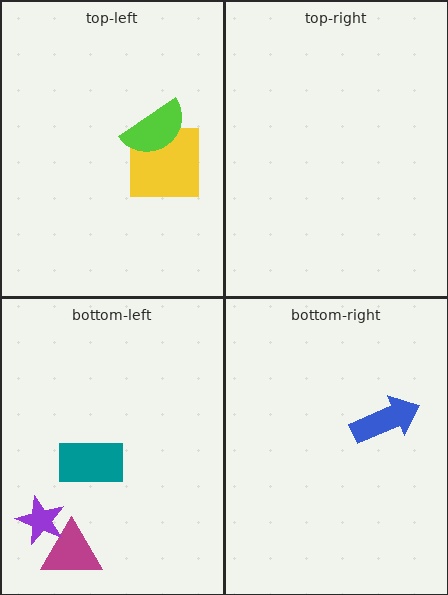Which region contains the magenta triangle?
The bottom-left region.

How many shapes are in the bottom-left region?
3.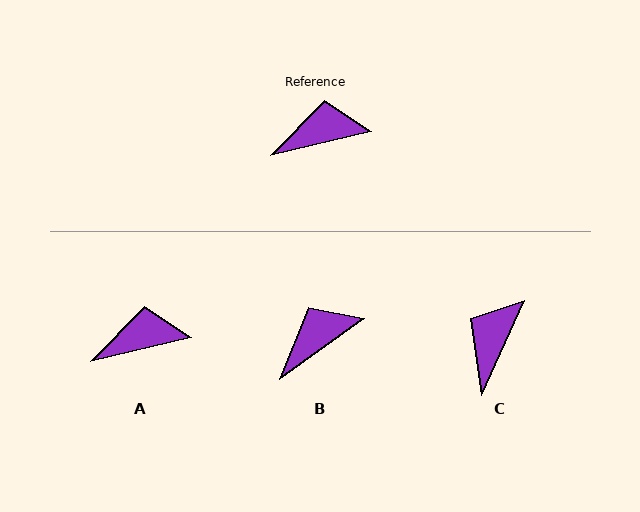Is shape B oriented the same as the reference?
No, it is off by about 23 degrees.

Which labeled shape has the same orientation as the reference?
A.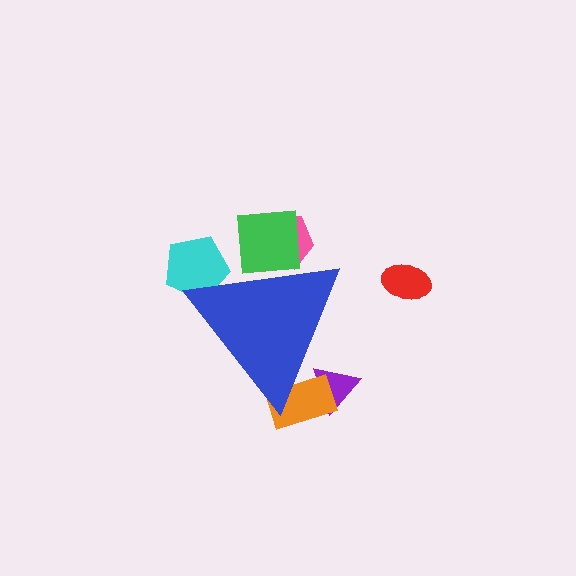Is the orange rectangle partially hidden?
Yes, the orange rectangle is partially hidden behind the blue triangle.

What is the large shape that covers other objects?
A blue triangle.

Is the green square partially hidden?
Yes, the green square is partially hidden behind the blue triangle.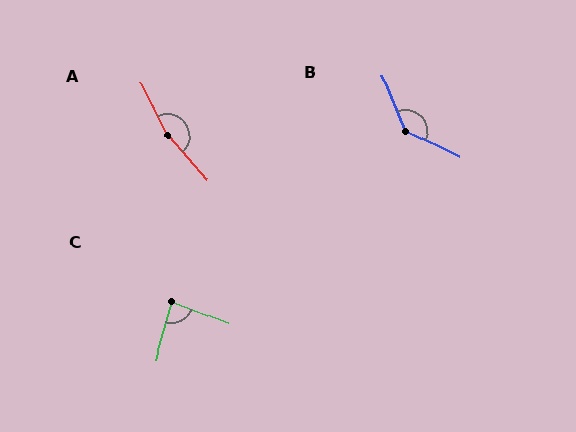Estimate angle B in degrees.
Approximately 138 degrees.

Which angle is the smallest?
C, at approximately 84 degrees.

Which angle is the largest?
A, at approximately 165 degrees.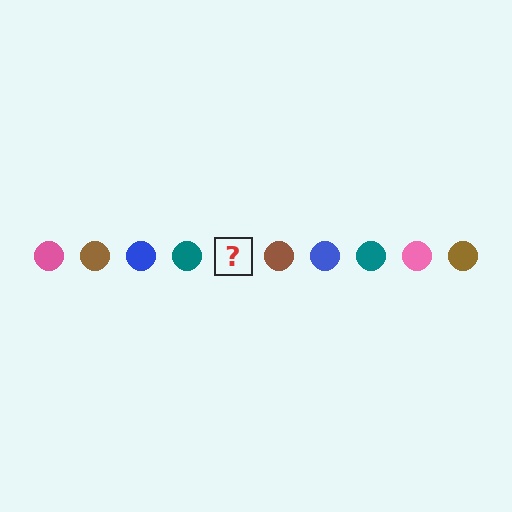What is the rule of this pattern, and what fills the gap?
The rule is that the pattern cycles through pink, brown, blue, teal circles. The gap should be filled with a pink circle.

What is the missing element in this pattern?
The missing element is a pink circle.